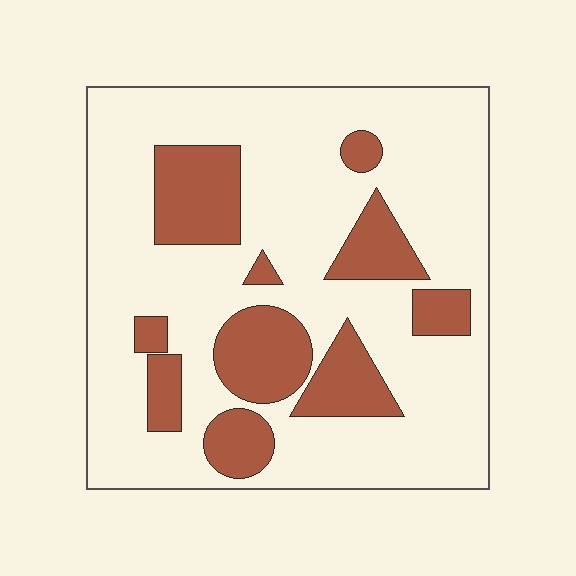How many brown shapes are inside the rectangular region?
10.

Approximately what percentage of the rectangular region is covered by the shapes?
Approximately 25%.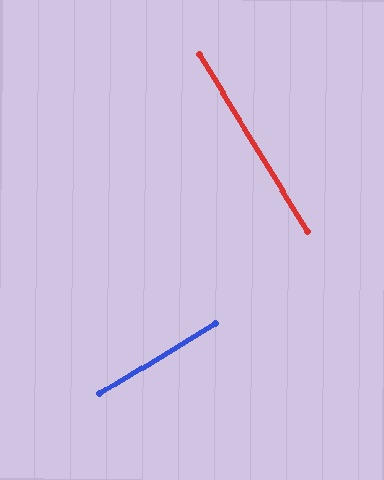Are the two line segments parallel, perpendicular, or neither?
Perpendicular — they meet at approximately 90°.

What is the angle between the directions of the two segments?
Approximately 90 degrees.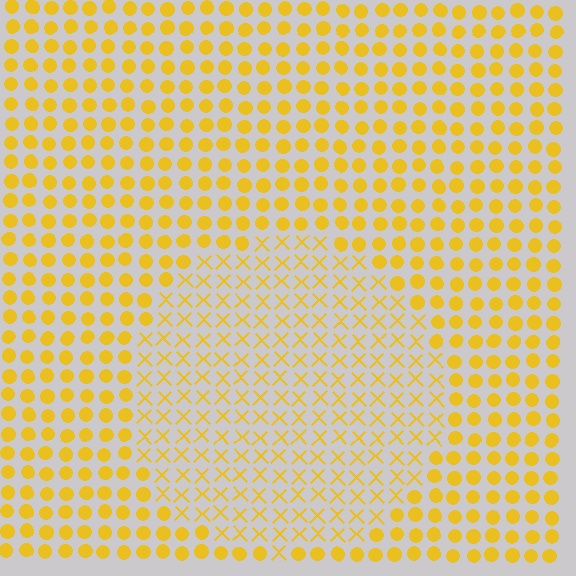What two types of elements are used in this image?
The image uses X marks inside the circle region and circles outside it.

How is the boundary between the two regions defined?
The boundary is defined by a change in element shape: X marks inside vs. circles outside. All elements share the same color and spacing.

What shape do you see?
I see a circle.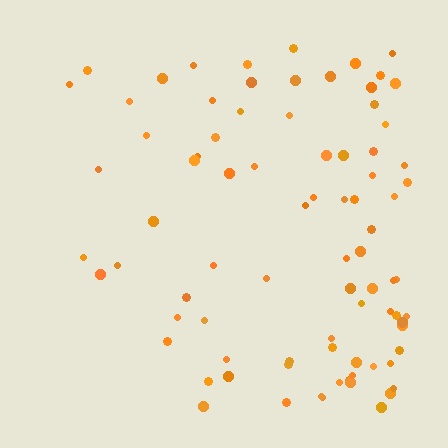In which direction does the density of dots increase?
From left to right, with the right side densest.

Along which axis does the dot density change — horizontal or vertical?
Horizontal.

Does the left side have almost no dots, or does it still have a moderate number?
Still a moderate number, just noticeably fewer than the right.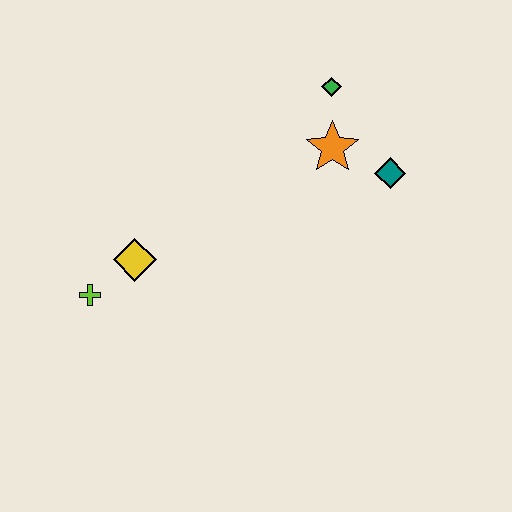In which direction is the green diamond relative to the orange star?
The green diamond is above the orange star.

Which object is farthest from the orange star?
The lime cross is farthest from the orange star.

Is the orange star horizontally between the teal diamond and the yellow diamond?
Yes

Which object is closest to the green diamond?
The orange star is closest to the green diamond.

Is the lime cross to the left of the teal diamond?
Yes